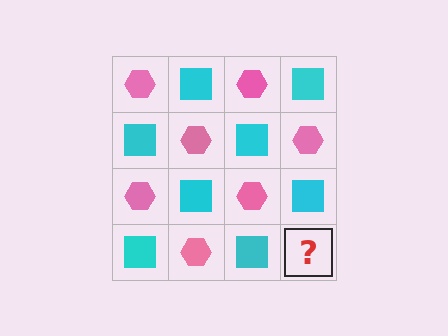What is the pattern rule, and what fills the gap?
The rule is that it alternates pink hexagon and cyan square in a checkerboard pattern. The gap should be filled with a pink hexagon.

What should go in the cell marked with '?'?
The missing cell should contain a pink hexagon.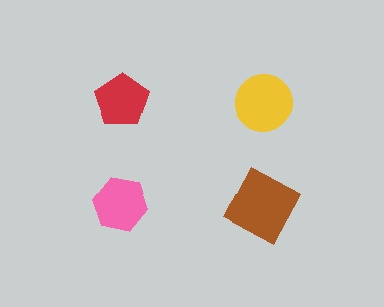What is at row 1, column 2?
A yellow circle.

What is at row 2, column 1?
A pink hexagon.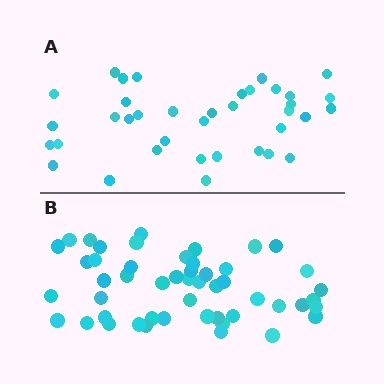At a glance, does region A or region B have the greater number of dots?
Region B (the bottom region) has more dots.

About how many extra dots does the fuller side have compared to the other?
Region B has approximately 15 more dots than region A.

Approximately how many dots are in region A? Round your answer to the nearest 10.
About 40 dots. (The exact count is 37, which rounds to 40.)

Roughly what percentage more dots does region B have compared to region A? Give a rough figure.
About 35% more.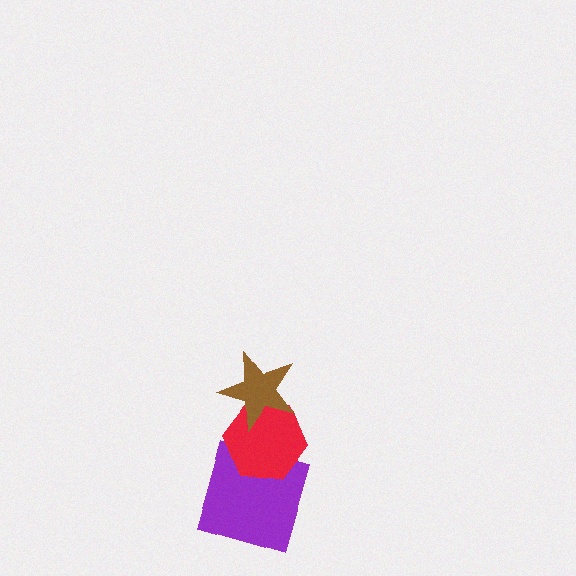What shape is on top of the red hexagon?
The brown star is on top of the red hexagon.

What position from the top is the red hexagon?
The red hexagon is 2nd from the top.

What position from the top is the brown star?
The brown star is 1st from the top.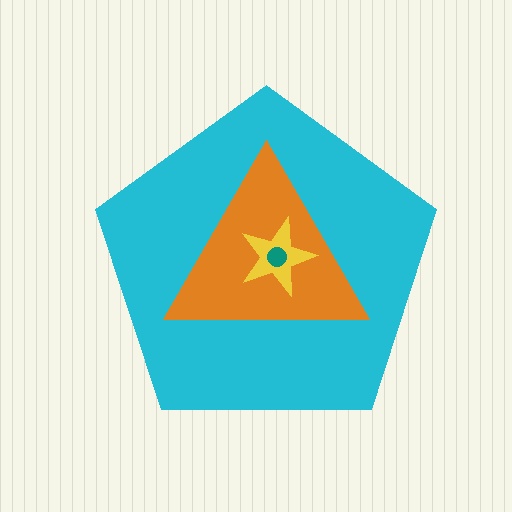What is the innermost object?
The teal circle.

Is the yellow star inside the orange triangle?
Yes.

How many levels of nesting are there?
4.